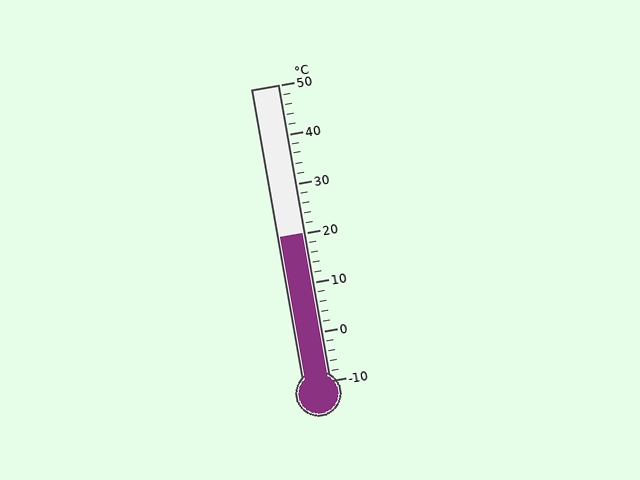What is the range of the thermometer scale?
The thermometer scale ranges from -10°C to 50°C.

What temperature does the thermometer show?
The thermometer shows approximately 20°C.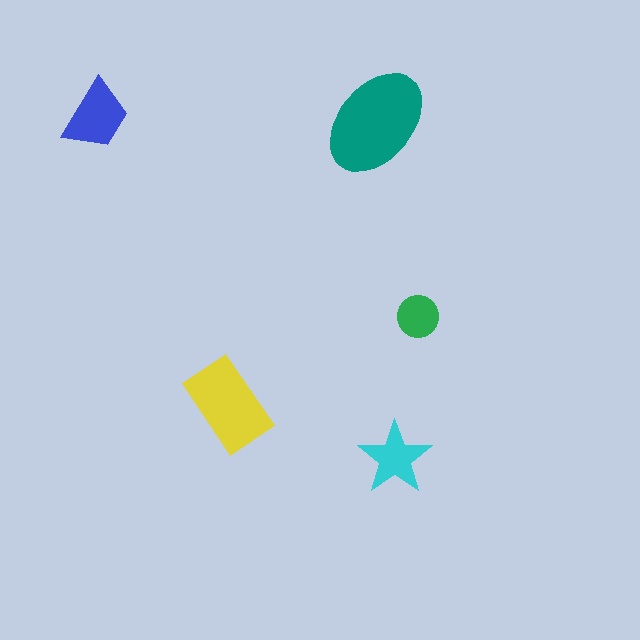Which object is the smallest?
The green circle.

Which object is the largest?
The teal ellipse.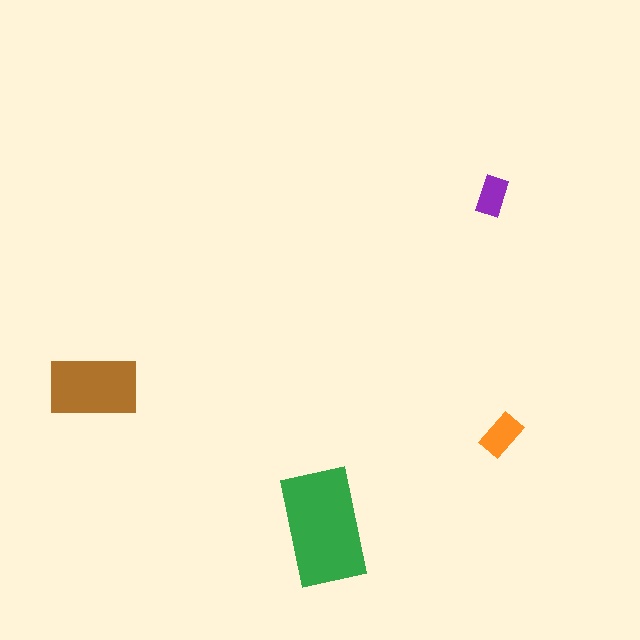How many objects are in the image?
There are 4 objects in the image.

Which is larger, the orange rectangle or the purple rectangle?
The orange one.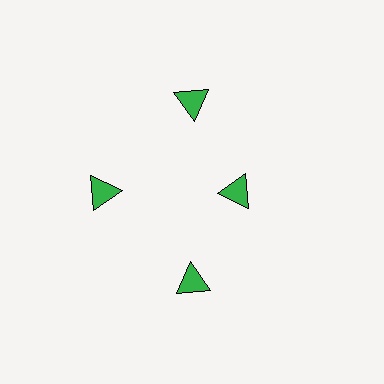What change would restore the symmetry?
The symmetry would be restored by moving it outward, back onto the ring so that all 4 triangles sit at equal angles and equal distance from the center.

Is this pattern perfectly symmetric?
No. The 4 green triangles are arranged in a ring, but one element near the 3 o'clock position is pulled inward toward the center, breaking the 4-fold rotational symmetry.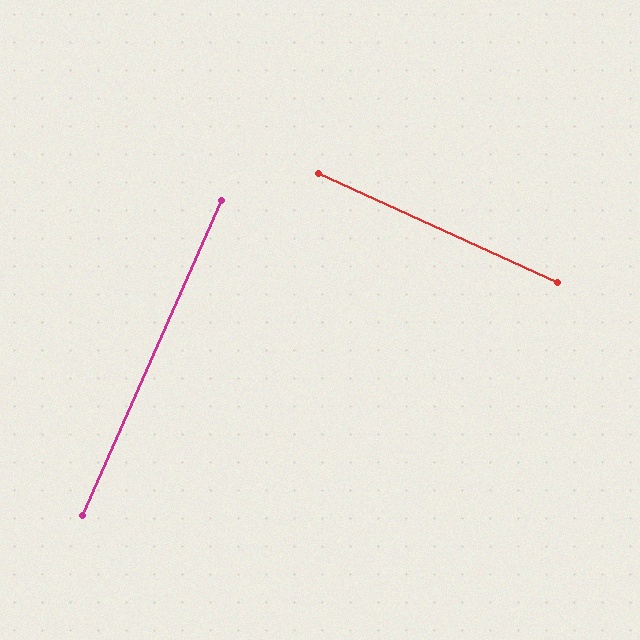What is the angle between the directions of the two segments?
Approximately 89 degrees.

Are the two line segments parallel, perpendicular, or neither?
Perpendicular — they meet at approximately 89°.